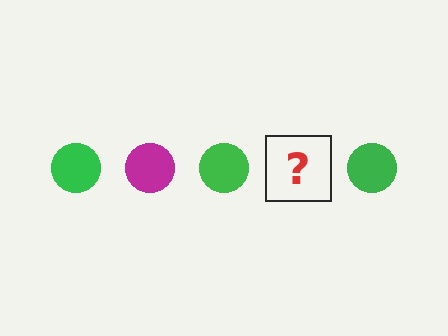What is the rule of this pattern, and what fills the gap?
The rule is that the pattern cycles through green, magenta circles. The gap should be filled with a magenta circle.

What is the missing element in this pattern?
The missing element is a magenta circle.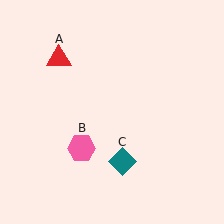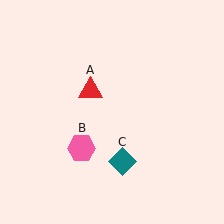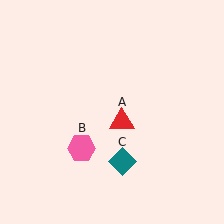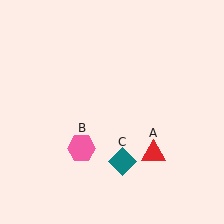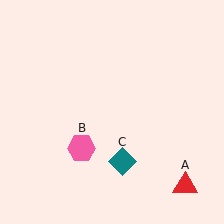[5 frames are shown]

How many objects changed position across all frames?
1 object changed position: red triangle (object A).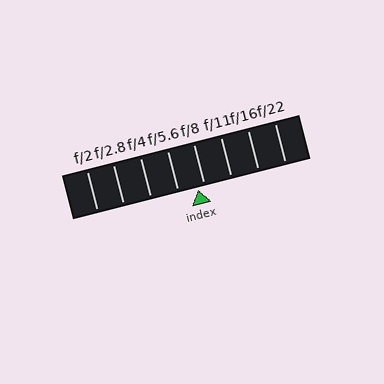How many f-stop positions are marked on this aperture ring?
There are 8 f-stop positions marked.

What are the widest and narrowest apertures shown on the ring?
The widest aperture shown is f/2 and the narrowest is f/22.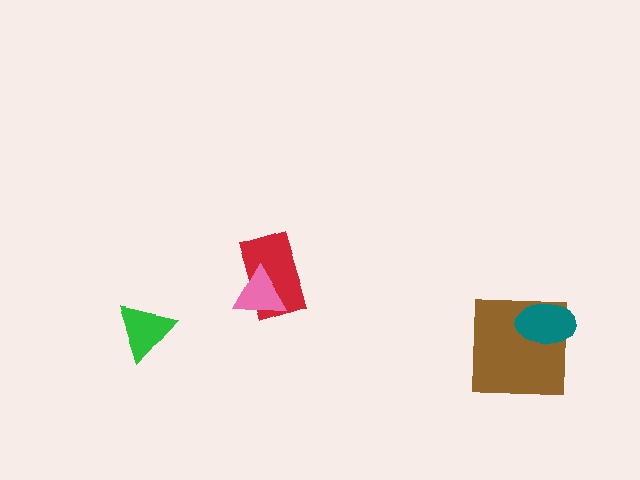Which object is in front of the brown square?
The teal ellipse is in front of the brown square.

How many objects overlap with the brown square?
1 object overlaps with the brown square.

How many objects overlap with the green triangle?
0 objects overlap with the green triangle.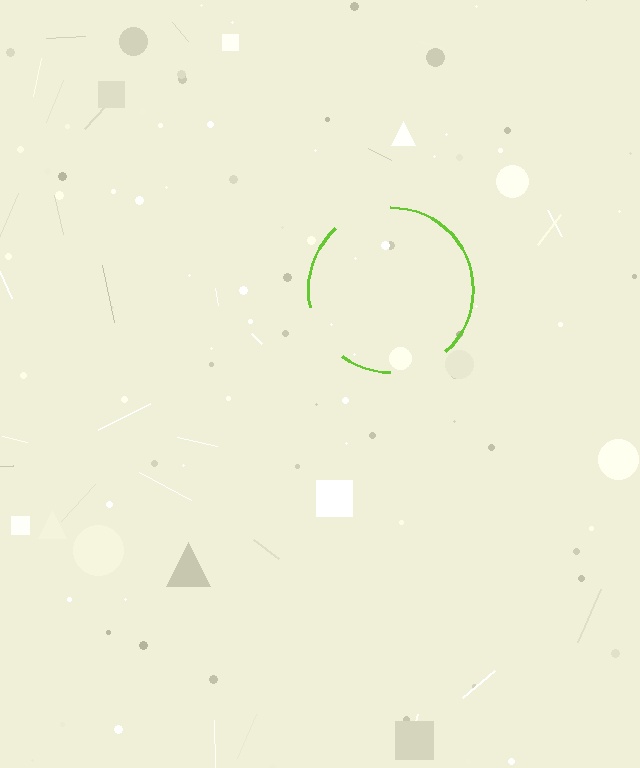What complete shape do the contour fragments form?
The contour fragments form a circle.